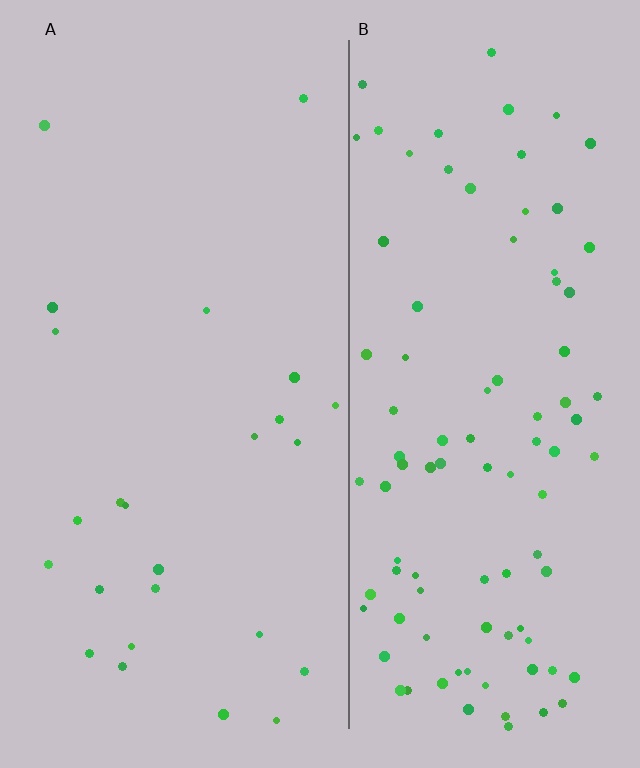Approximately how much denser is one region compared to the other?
Approximately 3.9× — region B over region A.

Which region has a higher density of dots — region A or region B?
B (the right).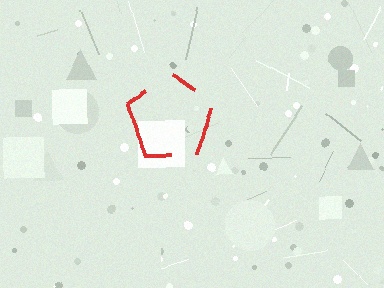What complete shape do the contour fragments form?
The contour fragments form a pentagon.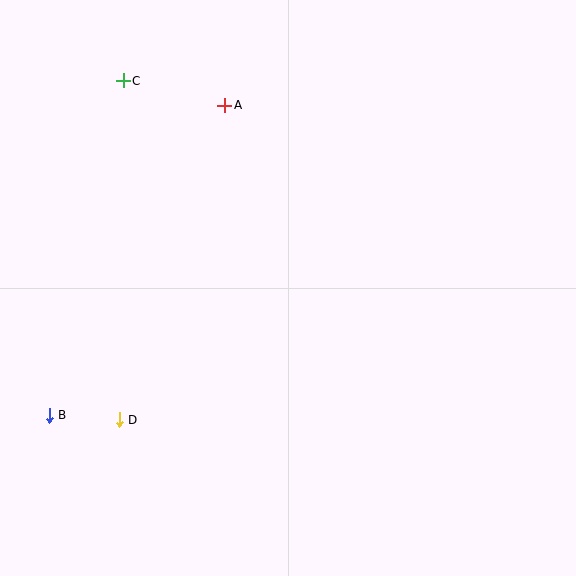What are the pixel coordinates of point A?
Point A is at (225, 105).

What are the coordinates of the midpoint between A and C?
The midpoint between A and C is at (174, 93).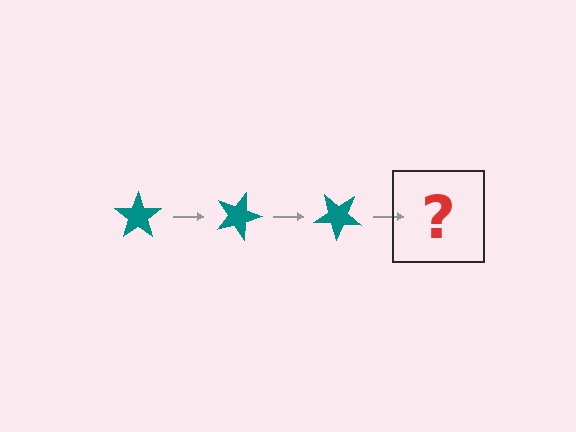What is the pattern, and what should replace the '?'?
The pattern is that the star rotates 20 degrees each step. The '?' should be a teal star rotated 60 degrees.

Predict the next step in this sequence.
The next step is a teal star rotated 60 degrees.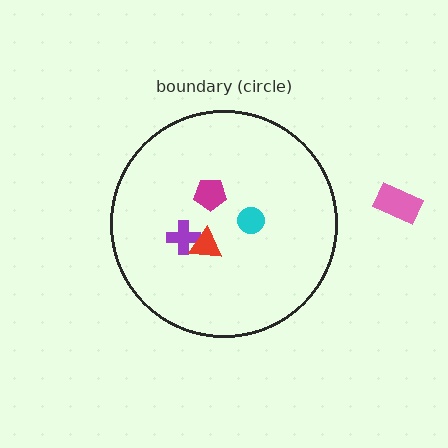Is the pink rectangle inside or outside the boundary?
Outside.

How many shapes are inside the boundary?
4 inside, 1 outside.